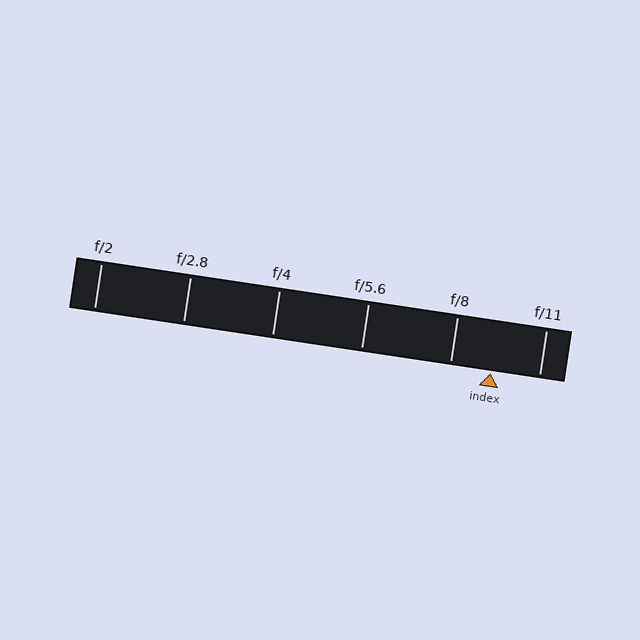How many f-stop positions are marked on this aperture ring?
There are 6 f-stop positions marked.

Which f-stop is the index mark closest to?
The index mark is closest to f/8.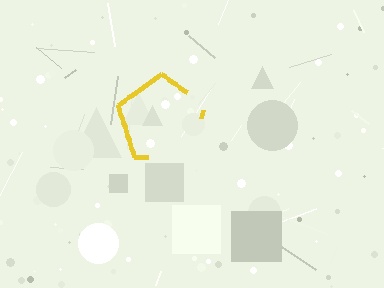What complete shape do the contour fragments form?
The contour fragments form a pentagon.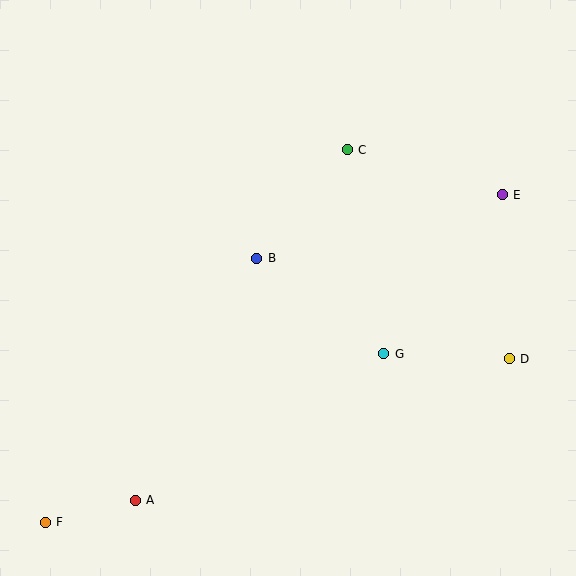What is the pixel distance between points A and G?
The distance between A and G is 289 pixels.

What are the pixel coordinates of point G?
Point G is at (384, 354).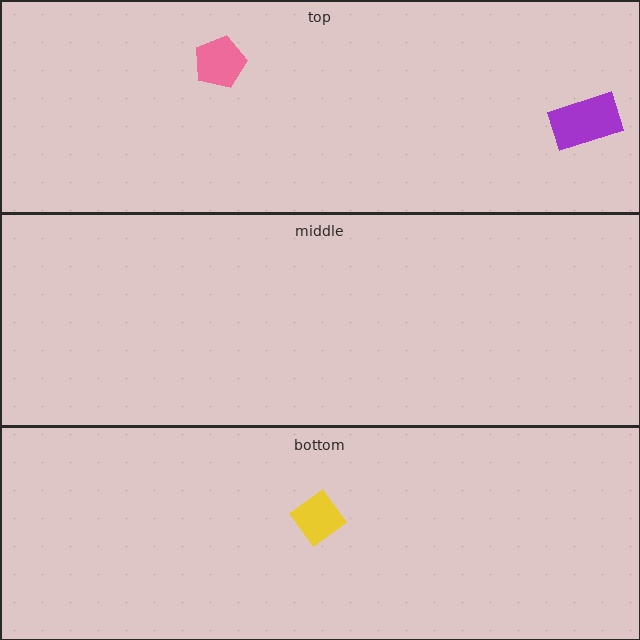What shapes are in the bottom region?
The yellow diamond.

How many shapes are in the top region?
2.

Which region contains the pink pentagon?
The top region.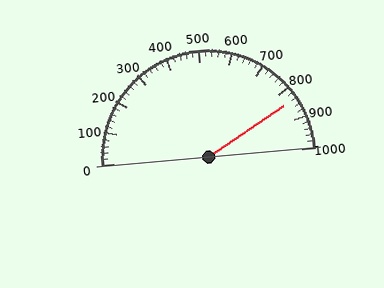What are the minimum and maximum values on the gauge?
The gauge ranges from 0 to 1000.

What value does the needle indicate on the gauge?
The needle indicates approximately 840.